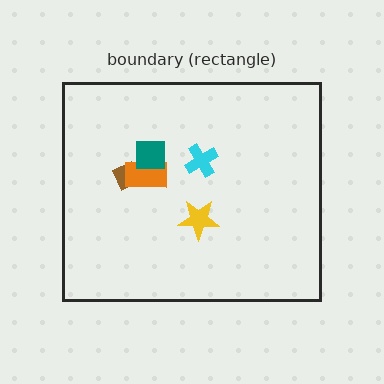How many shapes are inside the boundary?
5 inside, 0 outside.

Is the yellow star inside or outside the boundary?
Inside.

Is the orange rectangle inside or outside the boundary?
Inside.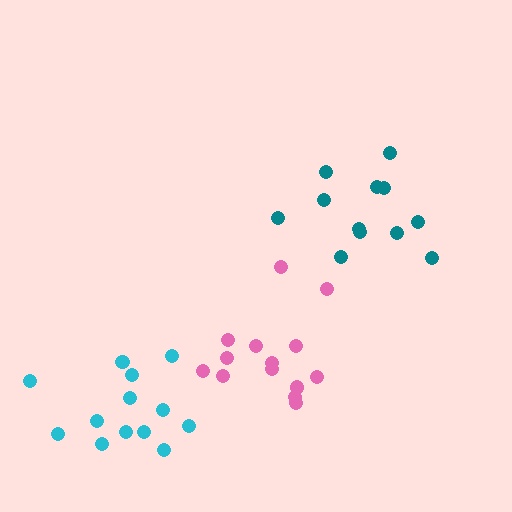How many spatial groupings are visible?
There are 3 spatial groupings.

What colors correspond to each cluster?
The clusters are colored: teal, cyan, pink.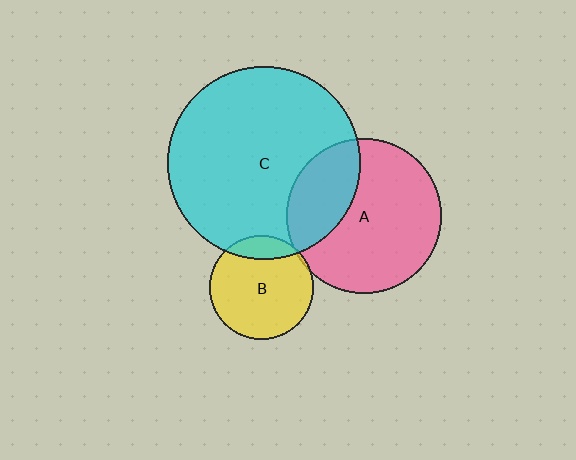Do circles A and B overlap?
Yes.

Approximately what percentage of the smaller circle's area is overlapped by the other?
Approximately 5%.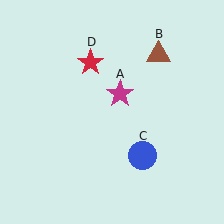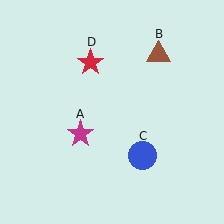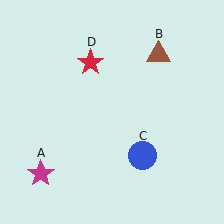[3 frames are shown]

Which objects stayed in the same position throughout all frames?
Brown triangle (object B) and blue circle (object C) and red star (object D) remained stationary.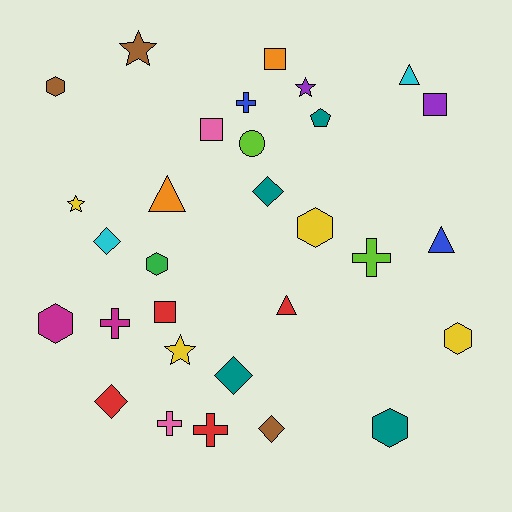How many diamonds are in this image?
There are 5 diamonds.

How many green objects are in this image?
There is 1 green object.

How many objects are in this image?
There are 30 objects.